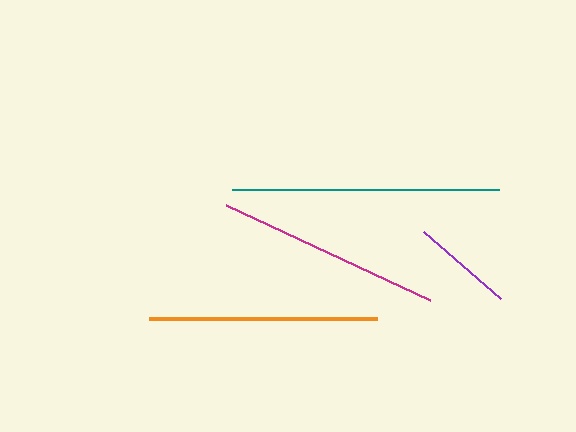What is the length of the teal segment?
The teal segment is approximately 267 pixels long.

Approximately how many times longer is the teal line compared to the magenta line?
The teal line is approximately 1.2 times the length of the magenta line.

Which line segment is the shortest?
The purple line is the shortest at approximately 102 pixels.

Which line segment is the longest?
The teal line is the longest at approximately 267 pixels.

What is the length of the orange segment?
The orange segment is approximately 227 pixels long.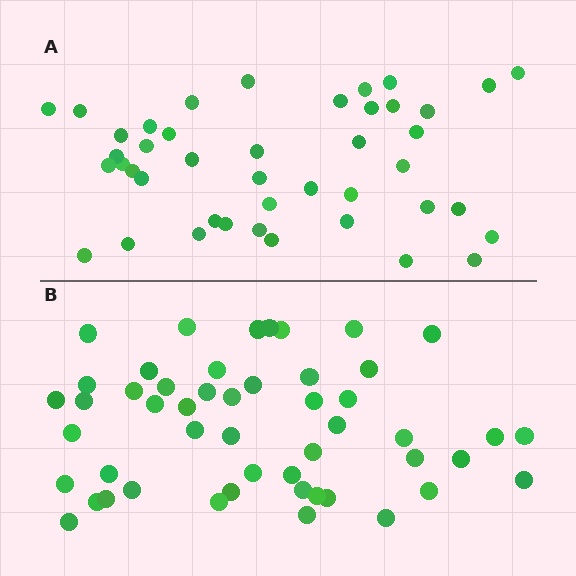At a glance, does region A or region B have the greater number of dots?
Region B (the bottom region) has more dots.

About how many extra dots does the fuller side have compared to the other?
Region B has roughly 8 or so more dots than region A.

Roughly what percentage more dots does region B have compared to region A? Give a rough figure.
About 15% more.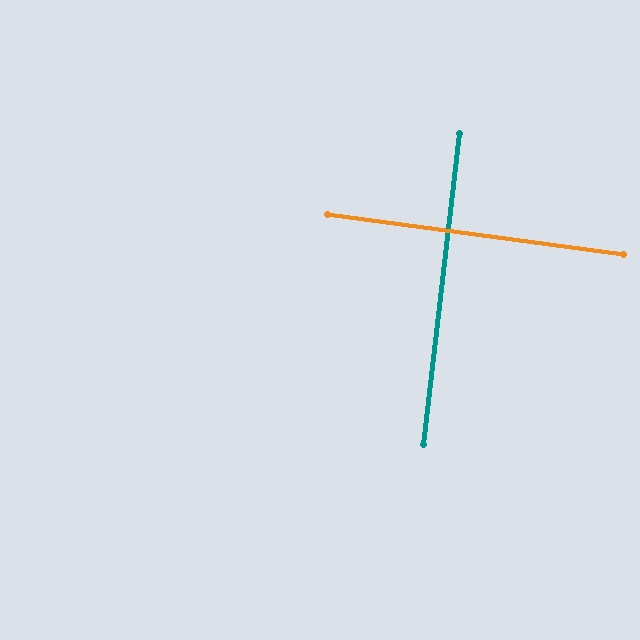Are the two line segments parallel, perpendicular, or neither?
Perpendicular — they meet at approximately 89°.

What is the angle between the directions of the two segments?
Approximately 89 degrees.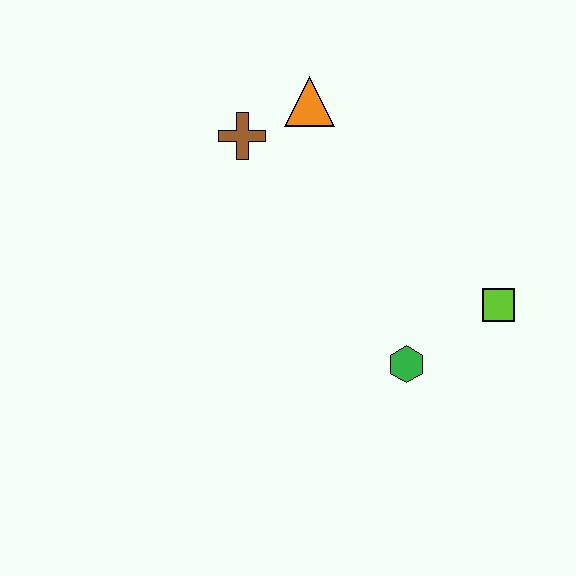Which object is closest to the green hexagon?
The lime square is closest to the green hexagon.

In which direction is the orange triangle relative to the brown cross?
The orange triangle is to the right of the brown cross.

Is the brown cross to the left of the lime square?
Yes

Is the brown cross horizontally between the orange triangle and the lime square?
No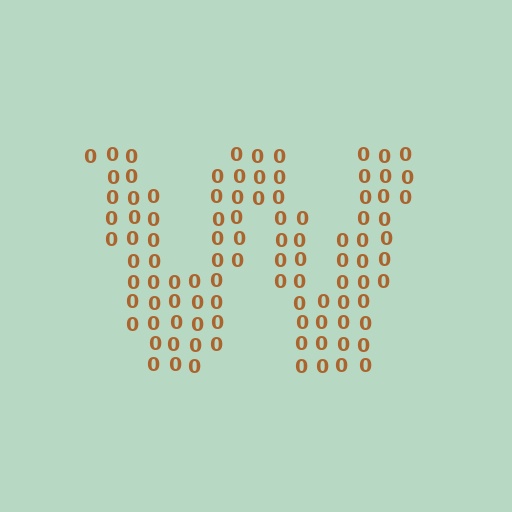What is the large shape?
The large shape is the letter W.